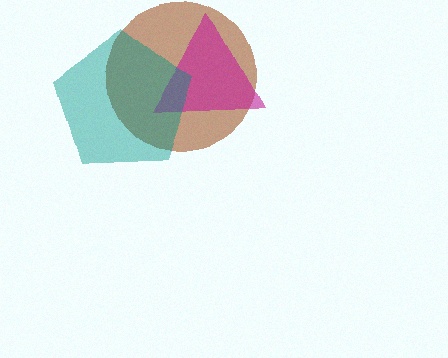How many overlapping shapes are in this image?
There are 3 overlapping shapes in the image.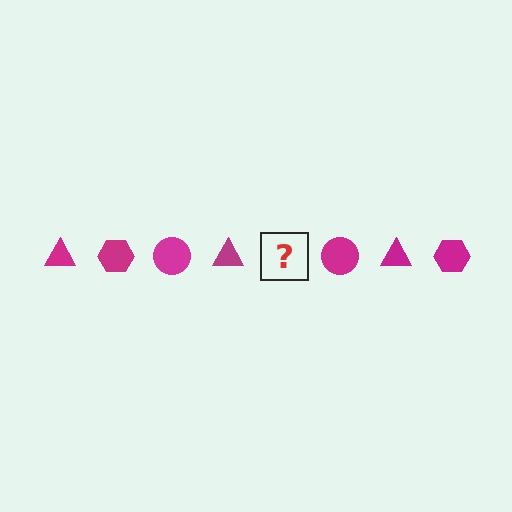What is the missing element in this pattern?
The missing element is a magenta hexagon.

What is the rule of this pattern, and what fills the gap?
The rule is that the pattern cycles through triangle, hexagon, circle shapes in magenta. The gap should be filled with a magenta hexagon.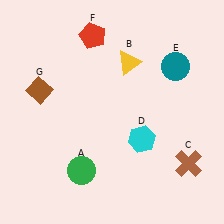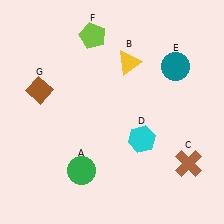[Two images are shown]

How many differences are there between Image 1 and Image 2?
There is 1 difference between the two images.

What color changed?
The pentagon (F) changed from red in Image 1 to lime in Image 2.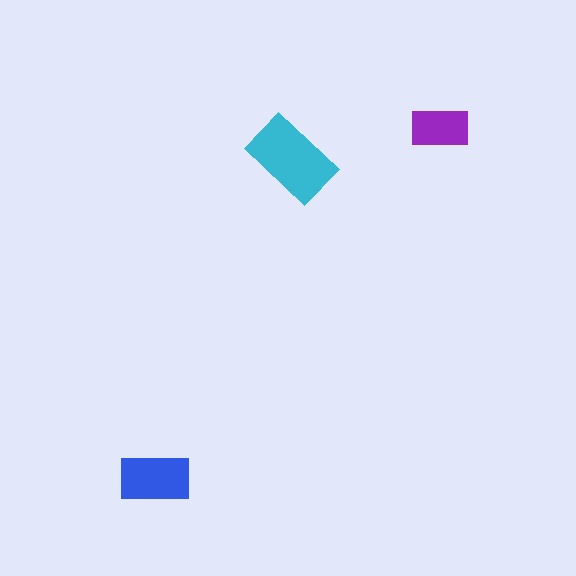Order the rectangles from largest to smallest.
the cyan one, the blue one, the purple one.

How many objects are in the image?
There are 3 objects in the image.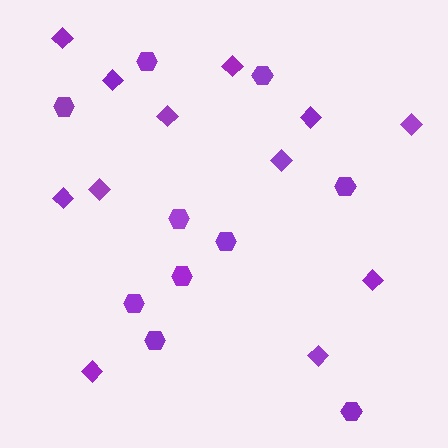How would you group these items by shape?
There are 2 groups: one group of diamonds (12) and one group of hexagons (10).